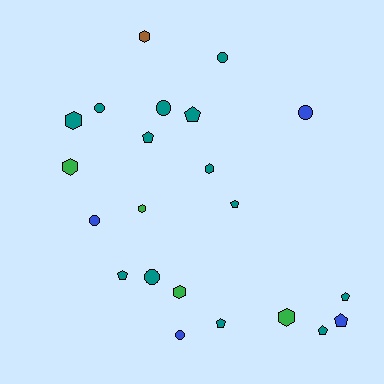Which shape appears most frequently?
Pentagon, with 8 objects.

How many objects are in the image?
There are 22 objects.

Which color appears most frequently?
Teal, with 13 objects.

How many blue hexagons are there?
There are no blue hexagons.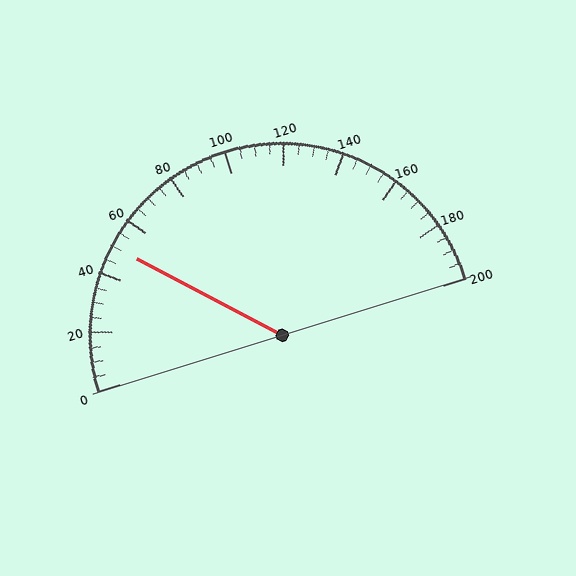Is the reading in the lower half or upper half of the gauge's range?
The reading is in the lower half of the range (0 to 200).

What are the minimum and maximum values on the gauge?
The gauge ranges from 0 to 200.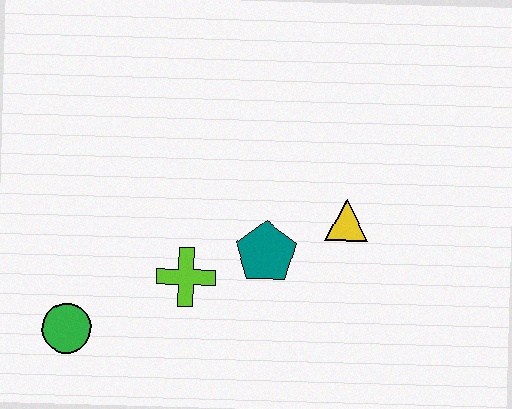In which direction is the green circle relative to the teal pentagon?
The green circle is to the left of the teal pentagon.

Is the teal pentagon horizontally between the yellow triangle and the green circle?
Yes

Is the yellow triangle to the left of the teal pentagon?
No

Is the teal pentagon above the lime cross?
Yes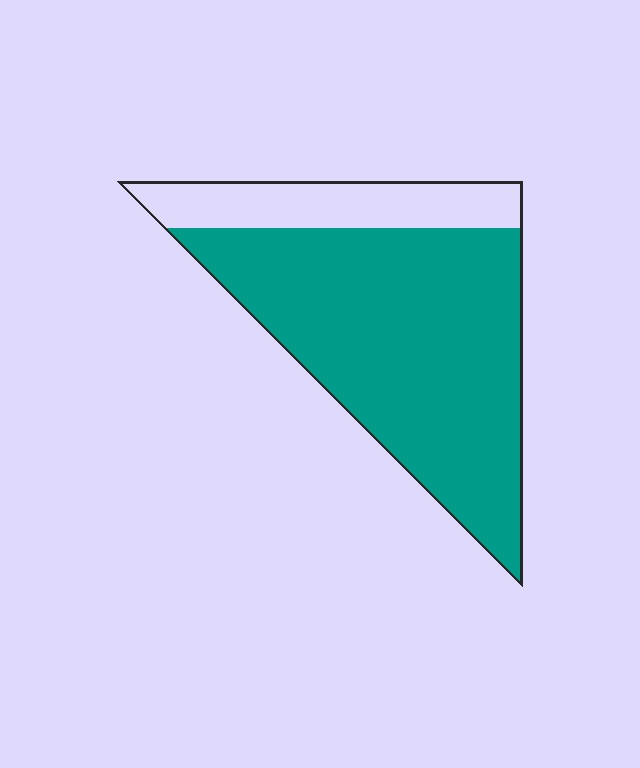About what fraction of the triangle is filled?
About four fifths (4/5).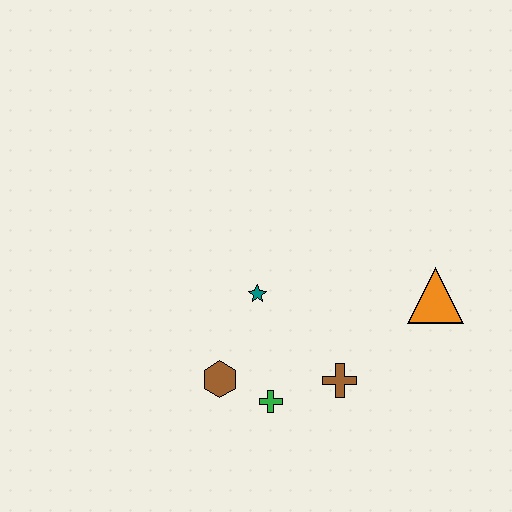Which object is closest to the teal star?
The brown hexagon is closest to the teal star.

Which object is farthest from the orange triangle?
The brown hexagon is farthest from the orange triangle.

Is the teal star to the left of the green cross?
Yes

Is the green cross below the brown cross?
Yes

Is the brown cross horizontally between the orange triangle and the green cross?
Yes